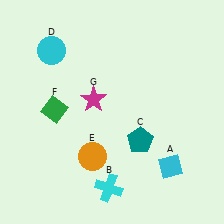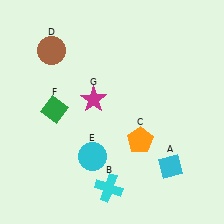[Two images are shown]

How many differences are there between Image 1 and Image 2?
There are 3 differences between the two images.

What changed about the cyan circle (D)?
In Image 1, D is cyan. In Image 2, it changed to brown.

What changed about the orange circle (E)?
In Image 1, E is orange. In Image 2, it changed to cyan.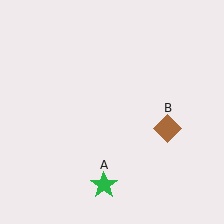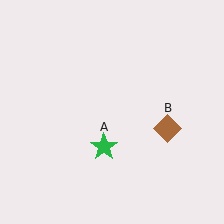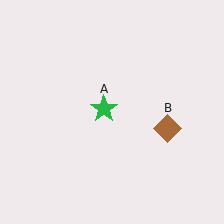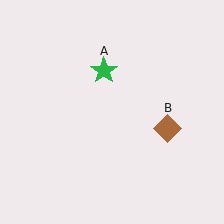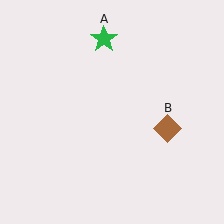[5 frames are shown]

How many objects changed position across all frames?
1 object changed position: green star (object A).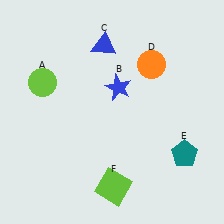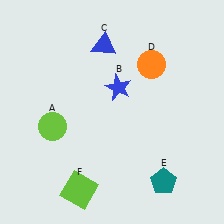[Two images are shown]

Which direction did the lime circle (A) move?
The lime circle (A) moved down.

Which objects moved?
The objects that moved are: the lime circle (A), the teal pentagon (E), the lime square (F).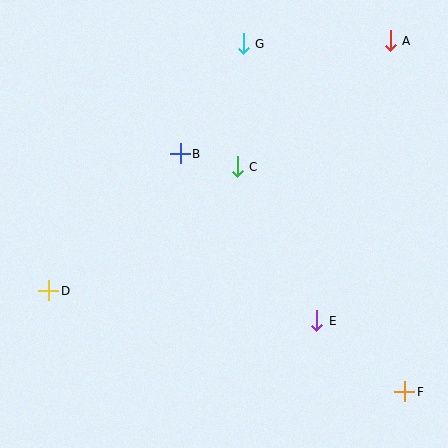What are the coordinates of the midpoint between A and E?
The midpoint between A and E is at (354, 181).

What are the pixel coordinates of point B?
Point B is at (180, 154).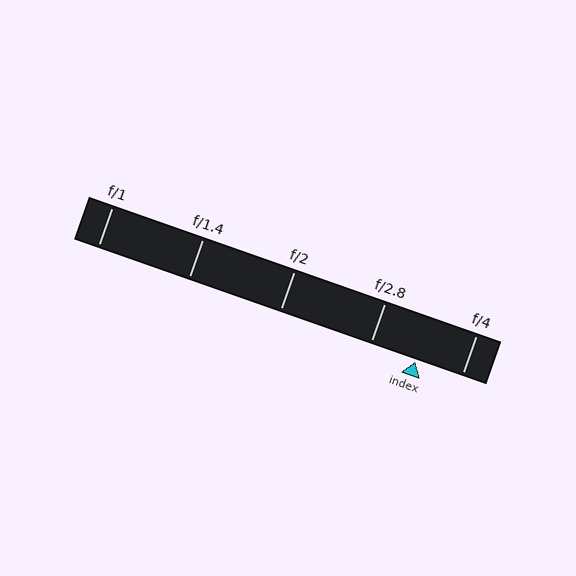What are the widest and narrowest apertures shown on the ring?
The widest aperture shown is f/1 and the narrowest is f/4.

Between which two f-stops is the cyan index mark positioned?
The index mark is between f/2.8 and f/4.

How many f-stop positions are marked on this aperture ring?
There are 5 f-stop positions marked.